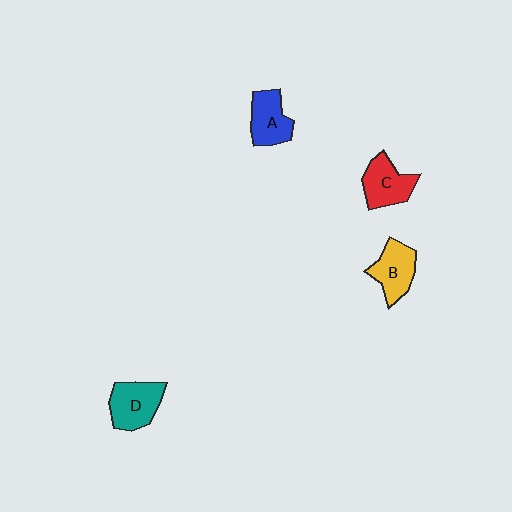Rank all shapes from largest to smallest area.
From largest to smallest: D (teal), C (red), B (yellow), A (blue).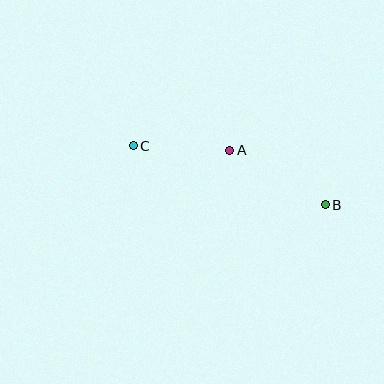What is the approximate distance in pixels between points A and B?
The distance between A and B is approximately 110 pixels.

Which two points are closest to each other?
Points A and C are closest to each other.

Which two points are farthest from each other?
Points B and C are farthest from each other.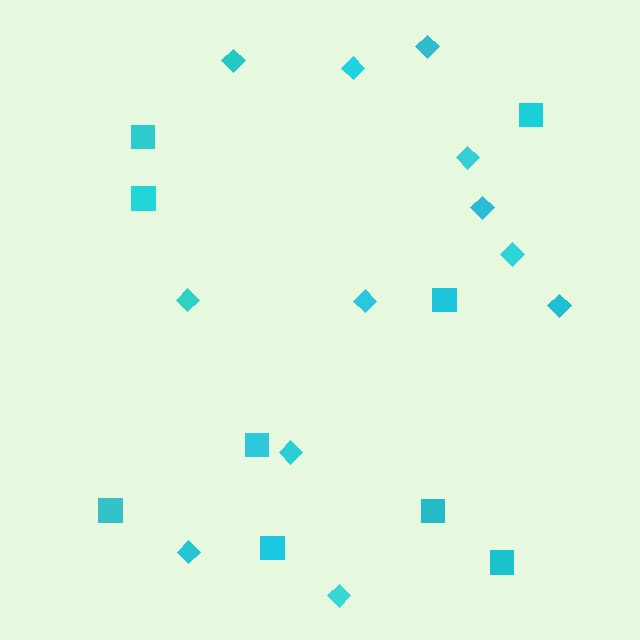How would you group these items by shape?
There are 2 groups: one group of diamonds (12) and one group of squares (9).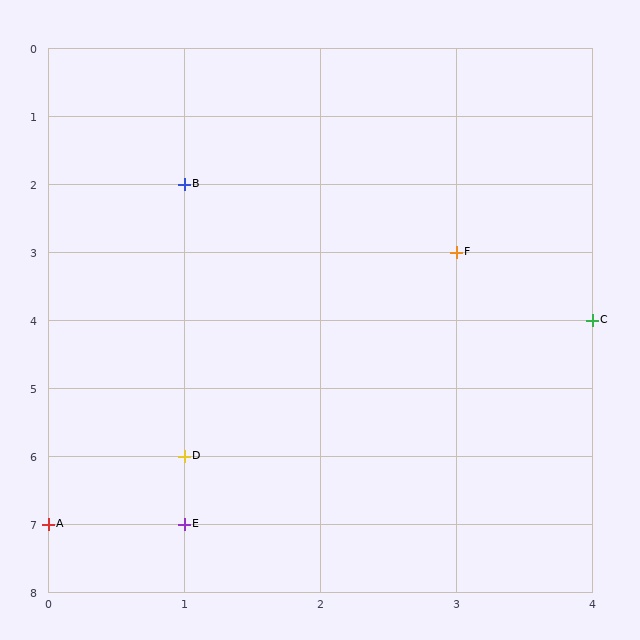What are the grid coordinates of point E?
Point E is at grid coordinates (1, 7).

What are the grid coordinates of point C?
Point C is at grid coordinates (4, 4).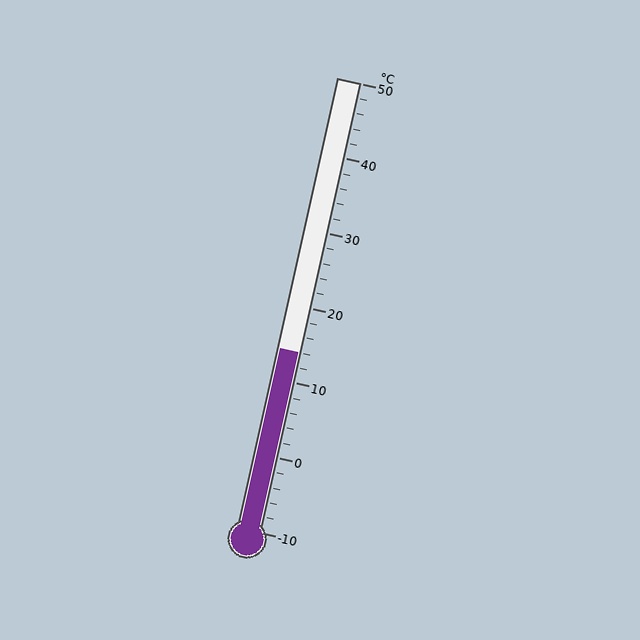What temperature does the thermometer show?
The thermometer shows approximately 14°C.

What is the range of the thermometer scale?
The thermometer scale ranges from -10°C to 50°C.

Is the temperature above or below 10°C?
The temperature is above 10°C.